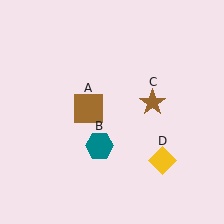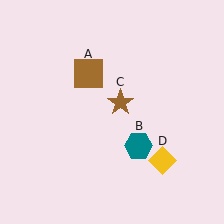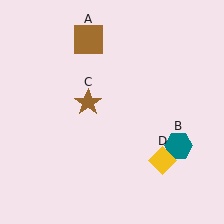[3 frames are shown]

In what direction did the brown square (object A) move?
The brown square (object A) moved up.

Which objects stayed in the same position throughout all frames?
Yellow diamond (object D) remained stationary.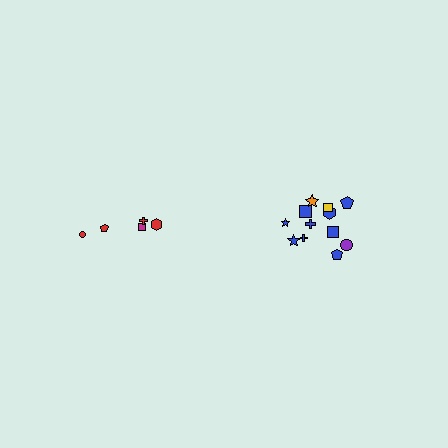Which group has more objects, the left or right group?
The right group.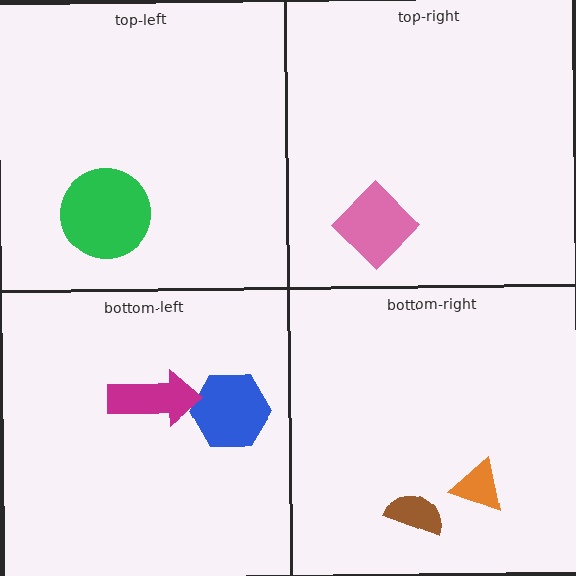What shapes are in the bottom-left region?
The blue hexagon, the magenta arrow.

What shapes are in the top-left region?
The green circle.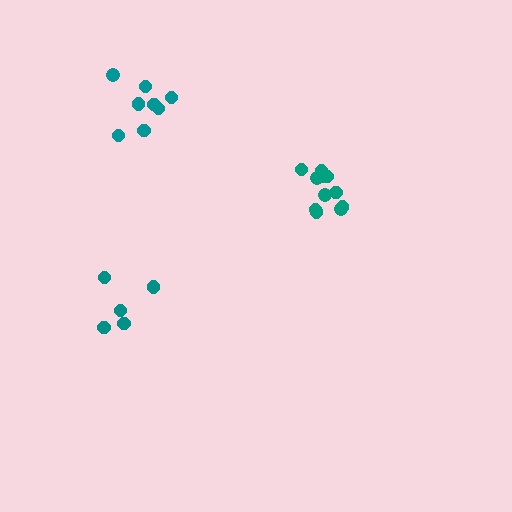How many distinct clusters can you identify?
There are 3 distinct clusters.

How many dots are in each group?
Group 1: 8 dots, Group 2: 11 dots, Group 3: 5 dots (24 total).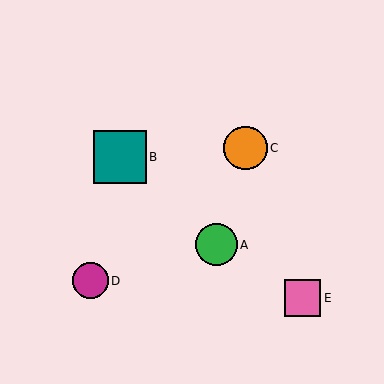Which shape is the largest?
The teal square (labeled B) is the largest.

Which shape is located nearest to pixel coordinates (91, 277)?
The magenta circle (labeled D) at (90, 281) is nearest to that location.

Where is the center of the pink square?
The center of the pink square is at (303, 298).